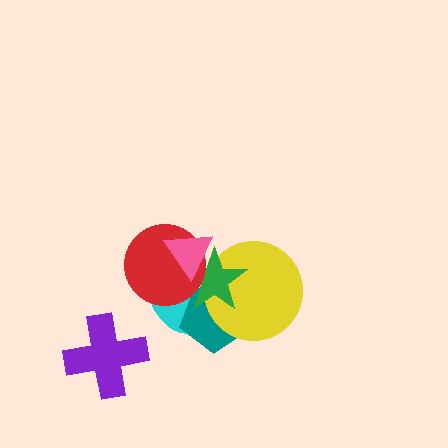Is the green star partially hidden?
Yes, it is partially covered by another shape.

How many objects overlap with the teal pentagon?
3 objects overlap with the teal pentagon.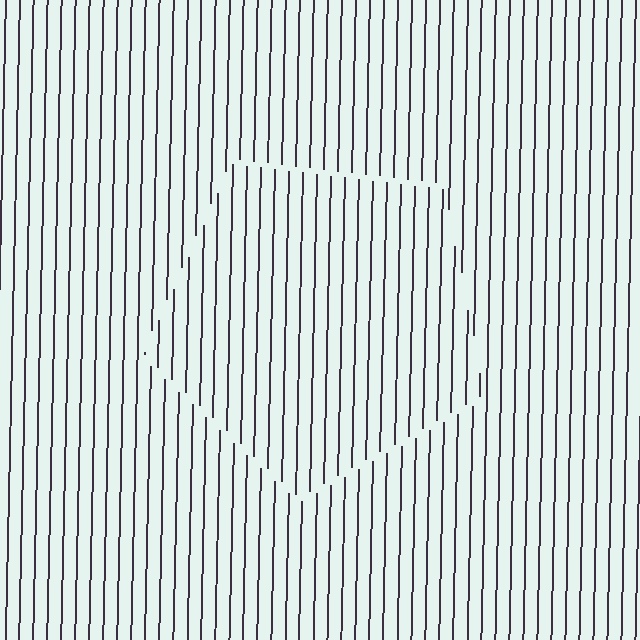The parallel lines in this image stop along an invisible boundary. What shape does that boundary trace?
An illusory pentagon. The interior of the shape contains the same grating, shifted by half a period — the contour is defined by the phase discontinuity where line-ends from the inner and outer gratings abut.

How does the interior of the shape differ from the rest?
The interior of the shape contains the same grating, shifted by half a period — the contour is defined by the phase discontinuity where line-ends from the inner and outer gratings abut.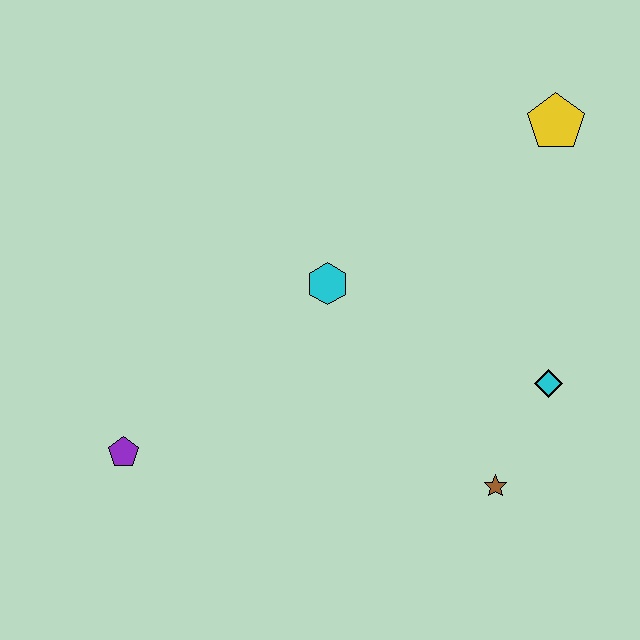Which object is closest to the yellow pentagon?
The cyan diamond is closest to the yellow pentagon.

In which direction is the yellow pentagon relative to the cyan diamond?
The yellow pentagon is above the cyan diamond.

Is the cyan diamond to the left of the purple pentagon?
No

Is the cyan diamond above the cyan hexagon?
No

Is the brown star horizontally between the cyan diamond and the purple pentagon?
Yes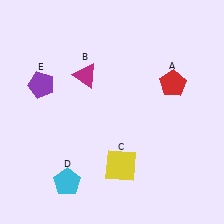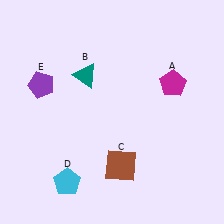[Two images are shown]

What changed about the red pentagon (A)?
In Image 1, A is red. In Image 2, it changed to magenta.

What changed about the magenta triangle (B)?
In Image 1, B is magenta. In Image 2, it changed to teal.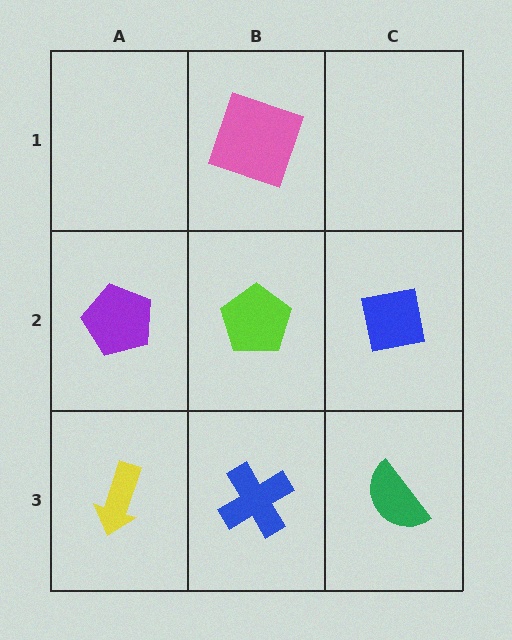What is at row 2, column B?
A lime pentagon.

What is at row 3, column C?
A green semicircle.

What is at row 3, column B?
A blue cross.